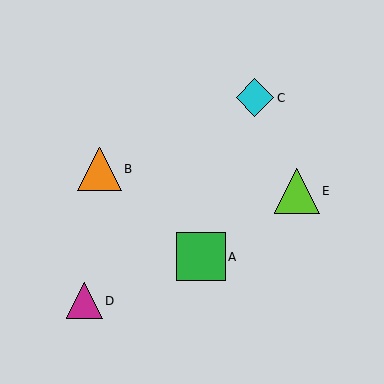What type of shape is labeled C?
Shape C is a cyan diamond.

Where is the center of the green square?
The center of the green square is at (201, 257).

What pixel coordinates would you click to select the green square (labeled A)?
Click at (201, 257) to select the green square A.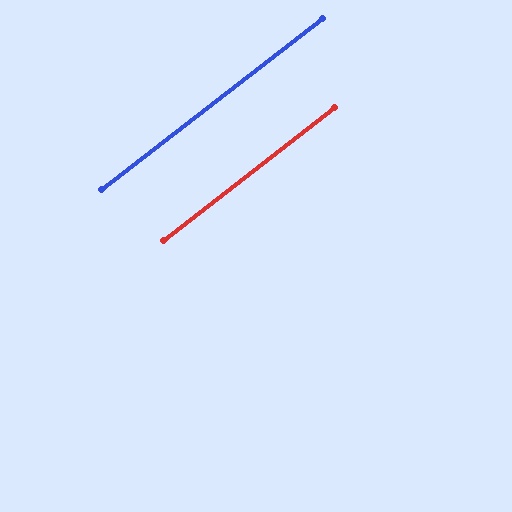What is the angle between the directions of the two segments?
Approximately 0 degrees.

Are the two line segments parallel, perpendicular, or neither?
Parallel — their directions differ by only 0.0°.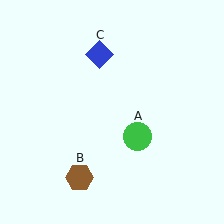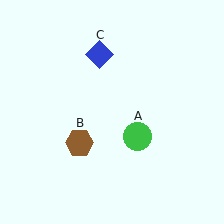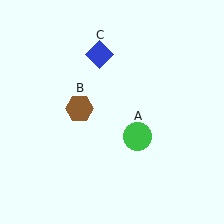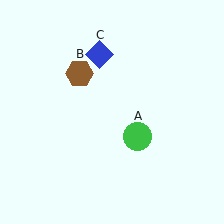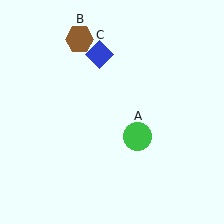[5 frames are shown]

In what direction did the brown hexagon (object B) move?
The brown hexagon (object B) moved up.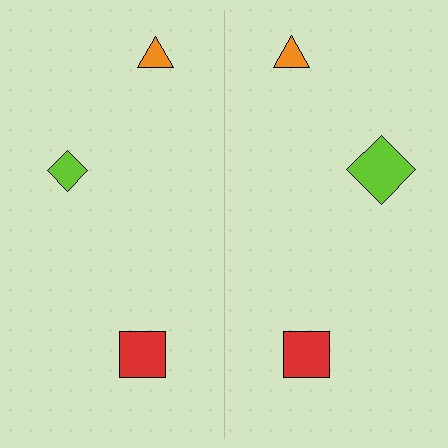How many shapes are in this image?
There are 6 shapes in this image.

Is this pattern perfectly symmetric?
No, the pattern is not perfectly symmetric. The lime diamond on the right side has a different size than its mirror counterpart.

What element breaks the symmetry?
The lime diamond on the right side has a different size than its mirror counterpart.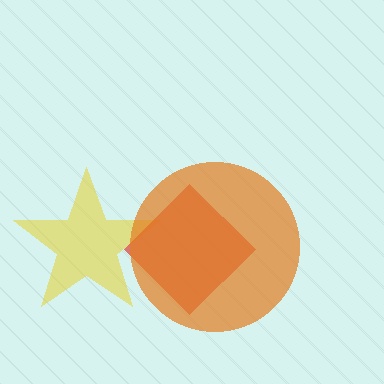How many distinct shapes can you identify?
There are 3 distinct shapes: a yellow star, a red diamond, an orange circle.